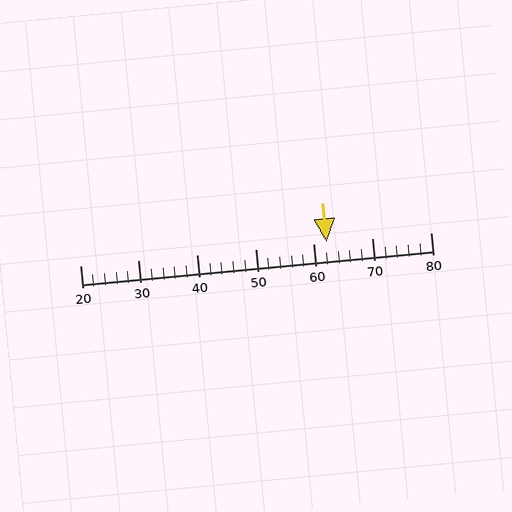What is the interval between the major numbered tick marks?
The major tick marks are spaced 10 units apart.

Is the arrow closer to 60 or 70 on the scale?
The arrow is closer to 60.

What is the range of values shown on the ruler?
The ruler shows values from 20 to 80.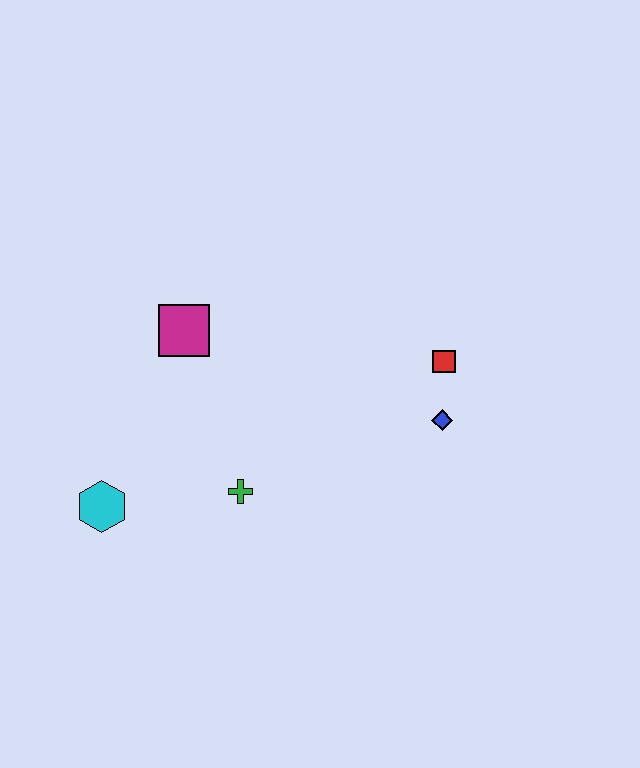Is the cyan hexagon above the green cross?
No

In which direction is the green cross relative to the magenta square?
The green cross is below the magenta square.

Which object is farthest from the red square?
The cyan hexagon is farthest from the red square.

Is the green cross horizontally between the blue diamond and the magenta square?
Yes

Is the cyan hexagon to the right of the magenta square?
No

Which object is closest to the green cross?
The cyan hexagon is closest to the green cross.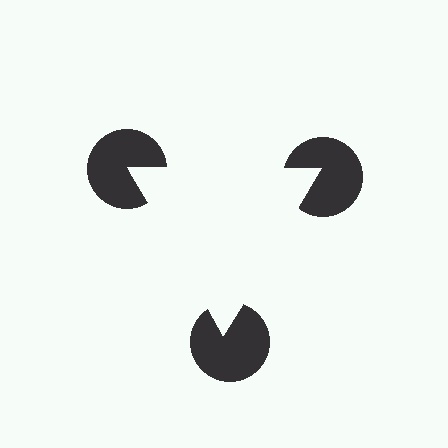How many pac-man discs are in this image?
There are 3 — one at each vertex of the illusory triangle.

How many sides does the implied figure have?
3 sides.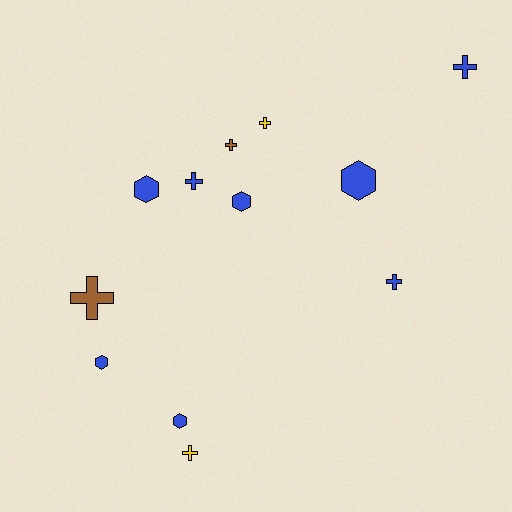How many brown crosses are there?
There are 2 brown crosses.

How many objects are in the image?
There are 12 objects.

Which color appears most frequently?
Blue, with 8 objects.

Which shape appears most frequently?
Cross, with 7 objects.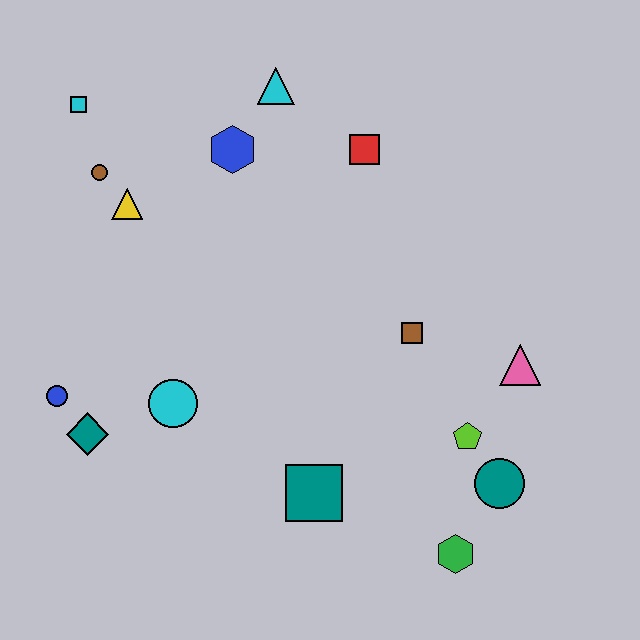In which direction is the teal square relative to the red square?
The teal square is below the red square.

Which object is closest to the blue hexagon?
The cyan triangle is closest to the blue hexagon.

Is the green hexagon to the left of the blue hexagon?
No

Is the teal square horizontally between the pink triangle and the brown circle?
Yes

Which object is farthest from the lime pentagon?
The cyan square is farthest from the lime pentagon.